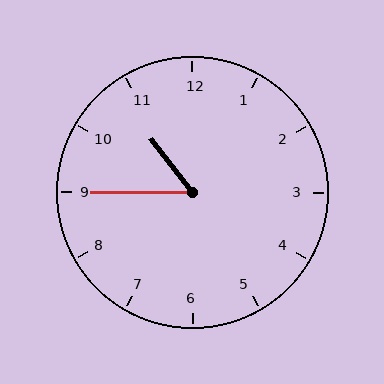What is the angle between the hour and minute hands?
Approximately 52 degrees.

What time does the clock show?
10:45.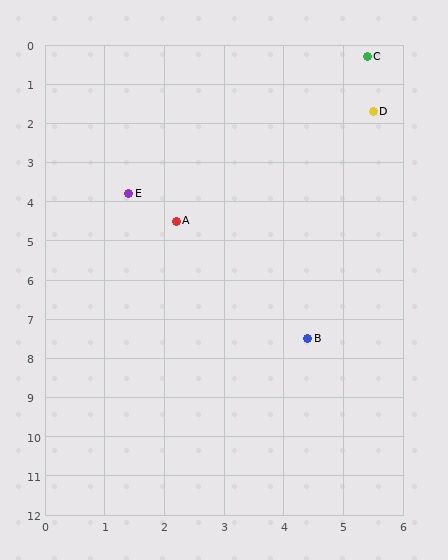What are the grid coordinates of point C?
Point C is at approximately (5.4, 0.3).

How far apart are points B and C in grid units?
Points B and C are about 7.3 grid units apart.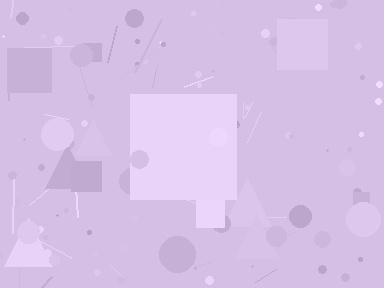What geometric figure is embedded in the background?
A square is embedded in the background.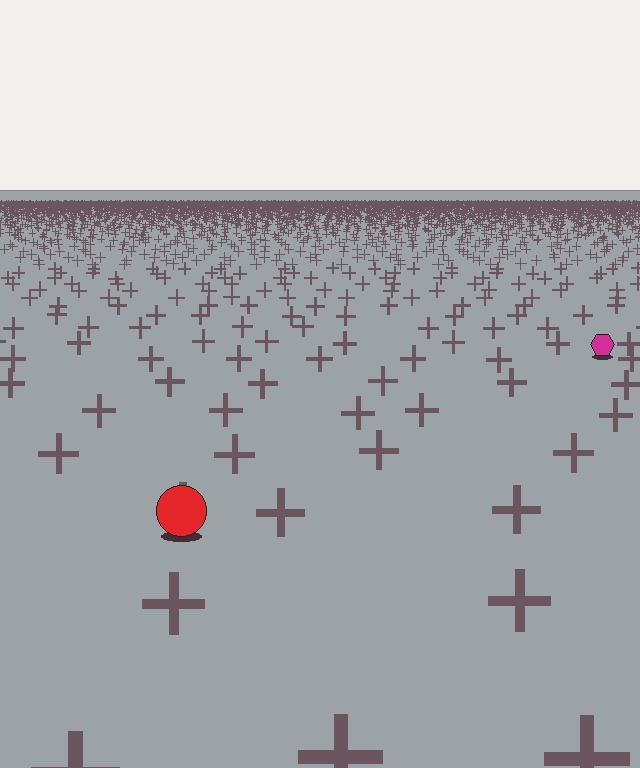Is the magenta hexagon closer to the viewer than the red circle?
No. The red circle is closer — you can tell from the texture gradient: the ground texture is coarser near it.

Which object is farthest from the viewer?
The magenta hexagon is farthest from the viewer. It appears smaller and the ground texture around it is denser.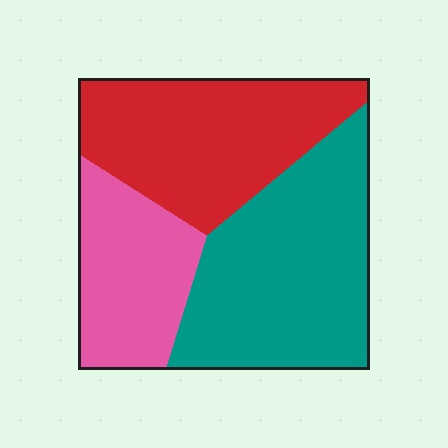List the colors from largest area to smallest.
From largest to smallest: teal, red, pink.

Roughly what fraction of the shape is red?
Red takes up about one third (1/3) of the shape.